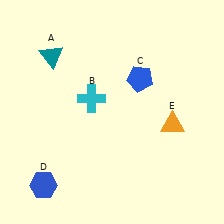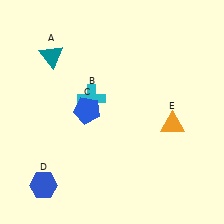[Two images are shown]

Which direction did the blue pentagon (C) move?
The blue pentagon (C) moved left.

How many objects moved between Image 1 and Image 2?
1 object moved between the two images.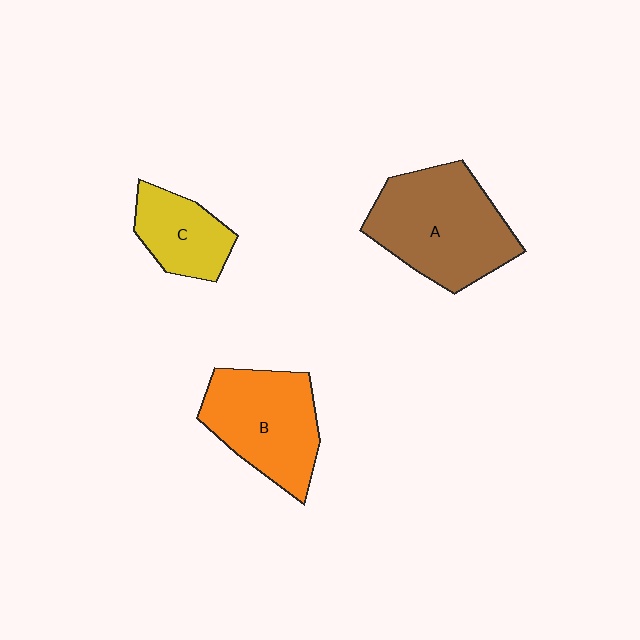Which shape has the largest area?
Shape A (brown).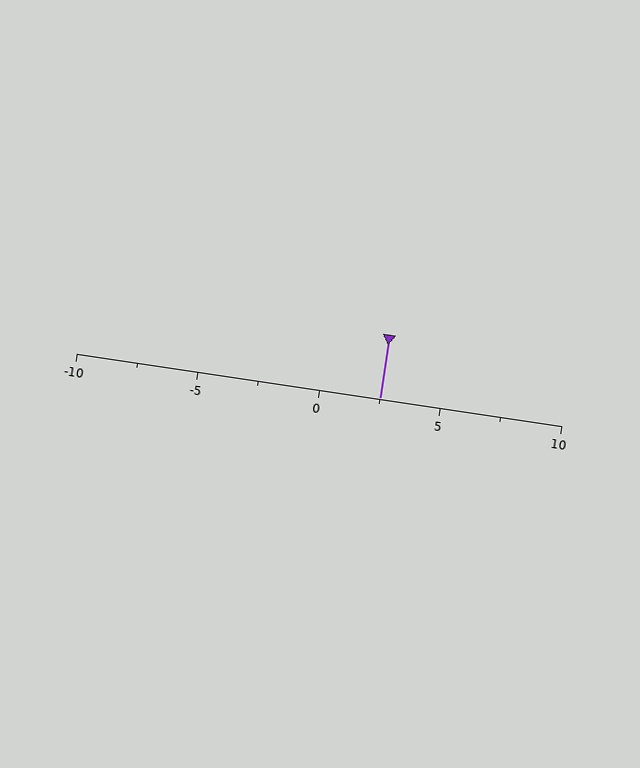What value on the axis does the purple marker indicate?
The marker indicates approximately 2.5.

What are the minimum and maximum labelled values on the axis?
The axis runs from -10 to 10.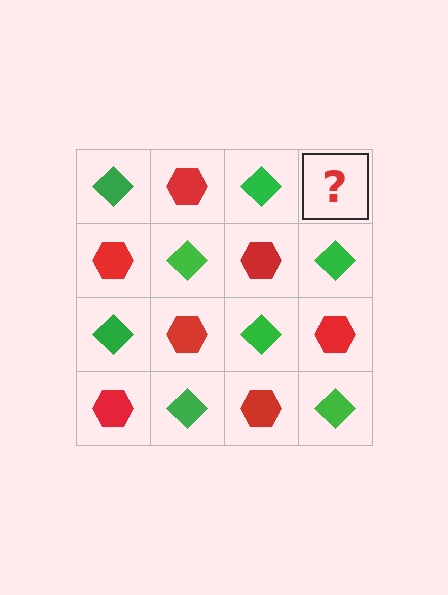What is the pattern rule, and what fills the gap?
The rule is that it alternates green diamond and red hexagon in a checkerboard pattern. The gap should be filled with a red hexagon.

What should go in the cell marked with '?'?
The missing cell should contain a red hexagon.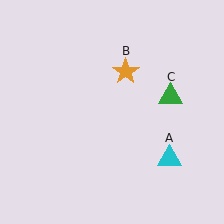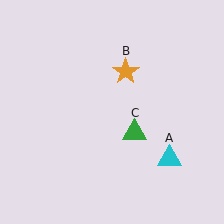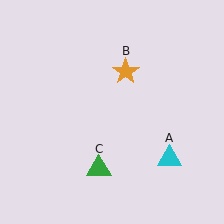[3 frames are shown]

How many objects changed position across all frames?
1 object changed position: green triangle (object C).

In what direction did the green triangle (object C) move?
The green triangle (object C) moved down and to the left.